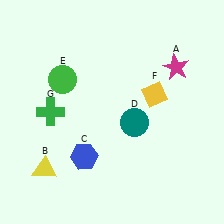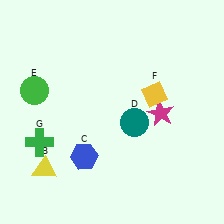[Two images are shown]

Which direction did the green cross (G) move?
The green cross (G) moved down.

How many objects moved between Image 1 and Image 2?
3 objects moved between the two images.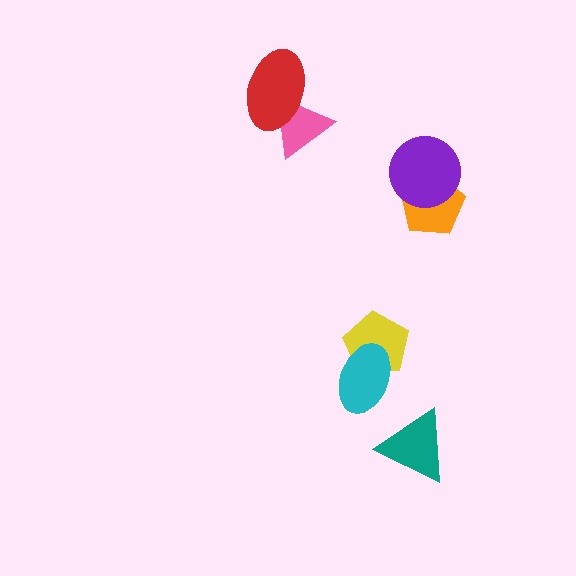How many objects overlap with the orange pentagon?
1 object overlaps with the orange pentagon.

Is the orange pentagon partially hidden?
Yes, it is partially covered by another shape.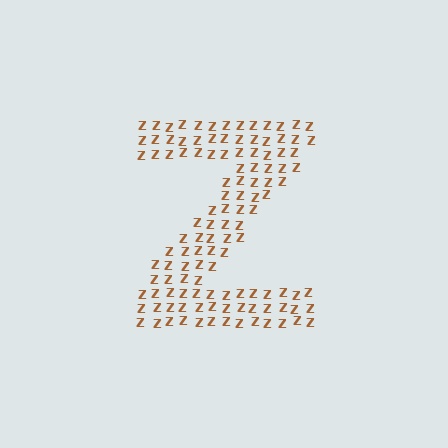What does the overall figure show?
The overall figure shows the letter Z.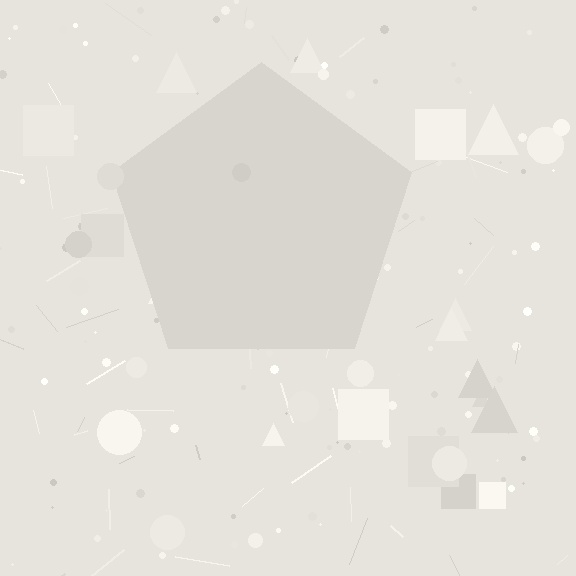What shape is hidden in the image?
A pentagon is hidden in the image.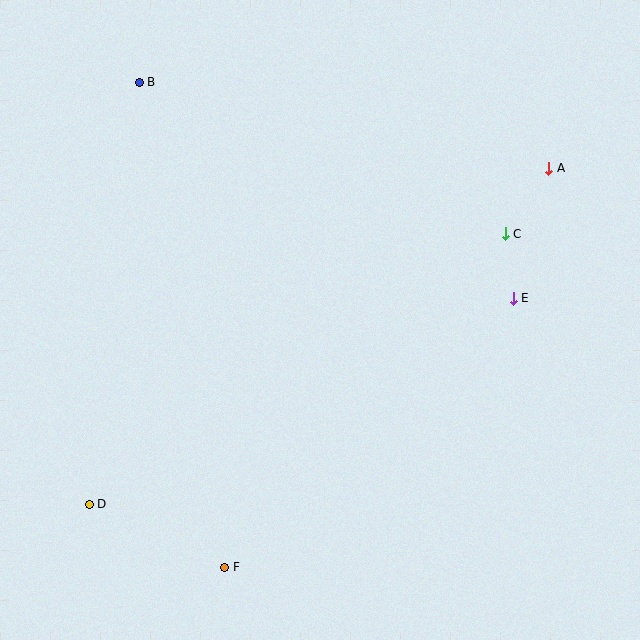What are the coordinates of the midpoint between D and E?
The midpoint between D and E is at (301, 401).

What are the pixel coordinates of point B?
Point B is at (139, 82).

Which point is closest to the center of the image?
Point E at (513, 298) is closest to the center.